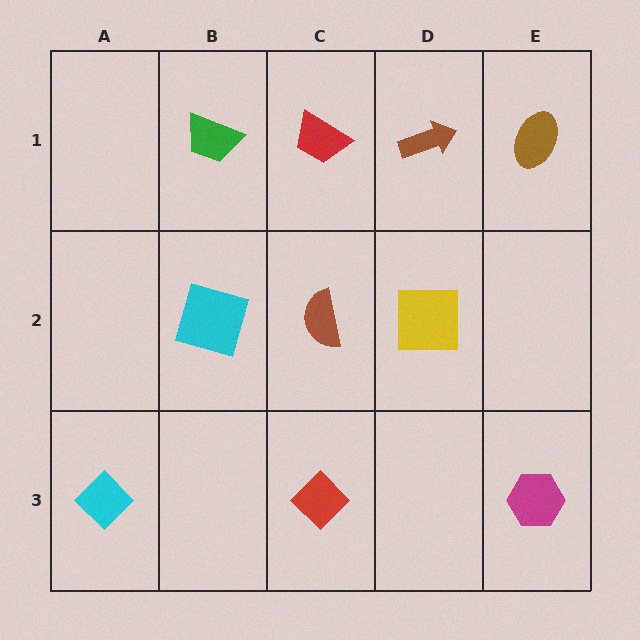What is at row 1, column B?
A green trapezoid.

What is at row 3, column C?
A red diamond.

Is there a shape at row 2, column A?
No, that cell is empty.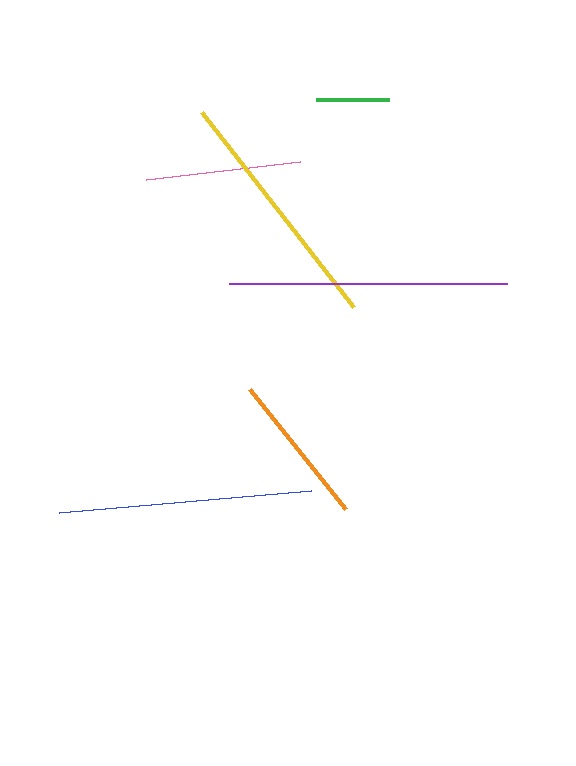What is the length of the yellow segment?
The yellow segment is approximately 247 pixels long.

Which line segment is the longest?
The purple line is the longest at approximately 279 pixels.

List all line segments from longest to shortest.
From longest to shortest: purple, blue, yellow, pink, orange, green.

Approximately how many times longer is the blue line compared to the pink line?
The blue line is approximately 1.6 times the length of the pink line.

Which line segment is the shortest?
The green line is the shortest at approximately 72 pixels.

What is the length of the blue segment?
The blue segment is approximately 253 pixels long.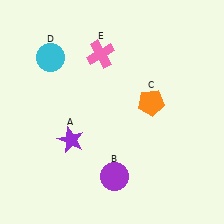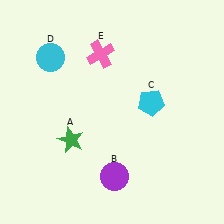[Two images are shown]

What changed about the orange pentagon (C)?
In Image 1, C is orange. In Image 2, it changed to cyan.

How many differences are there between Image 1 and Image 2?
There are 2 differences between the two images.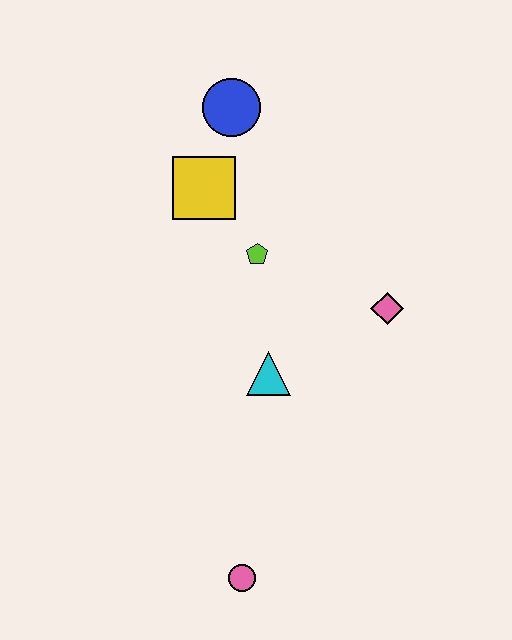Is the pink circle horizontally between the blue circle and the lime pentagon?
Yes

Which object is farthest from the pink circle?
The blue circle is farthest from the pink circle.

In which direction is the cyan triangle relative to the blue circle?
The cyan triangle is below the blue circle.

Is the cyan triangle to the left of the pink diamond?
Yes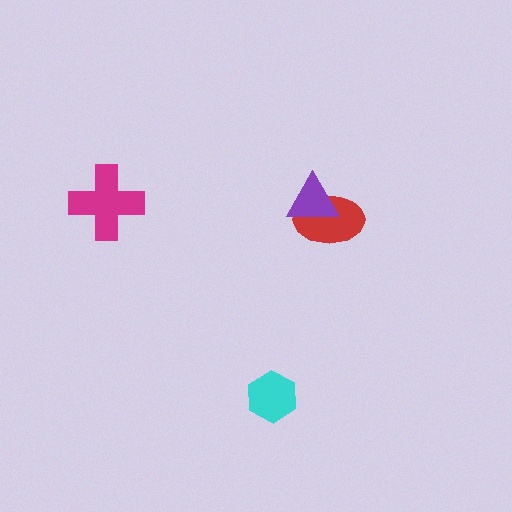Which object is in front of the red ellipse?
The purple triangle is in front of the red ellipse.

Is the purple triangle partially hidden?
No, no other shape covers it.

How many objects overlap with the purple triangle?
1 object overlaps with the purple triangle.